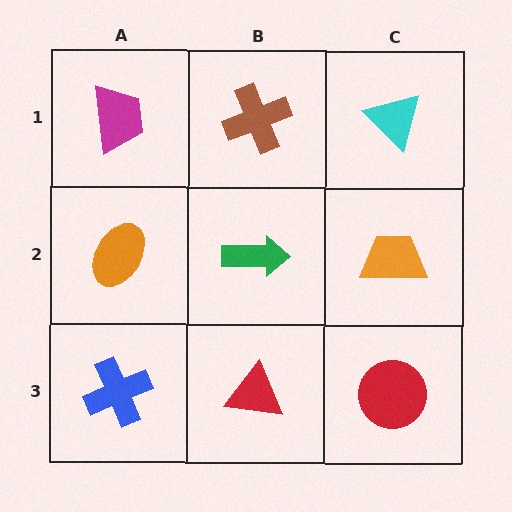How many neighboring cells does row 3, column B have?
3.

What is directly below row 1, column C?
An orange trapezoid.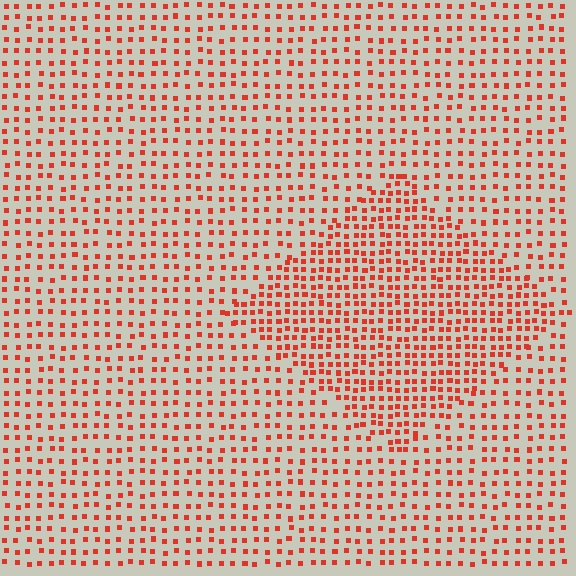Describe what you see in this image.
The image contains small red elements arranged at two different densities. A diamond-shaped region is visible where the elements are more densely packed than the surrounding area.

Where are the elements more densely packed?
The elements are more densely packed inside the diamond boundary.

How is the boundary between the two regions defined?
The boundary is defined by a change in element density (approximately 1.8x ratio). All elements are the same color, size, and shape.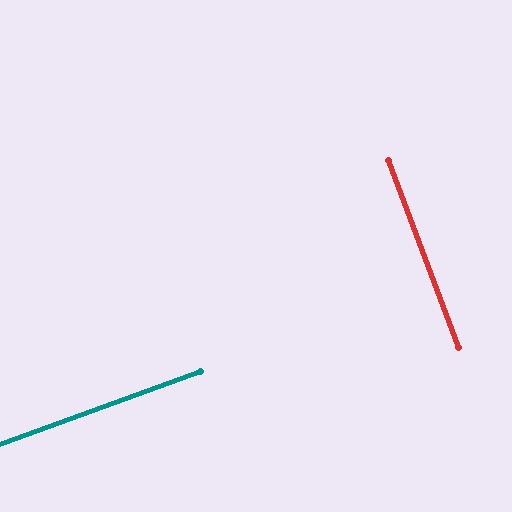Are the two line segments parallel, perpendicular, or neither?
Perpendicular — they meet at approximately 89°.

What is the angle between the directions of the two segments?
Approximately 89 degrees.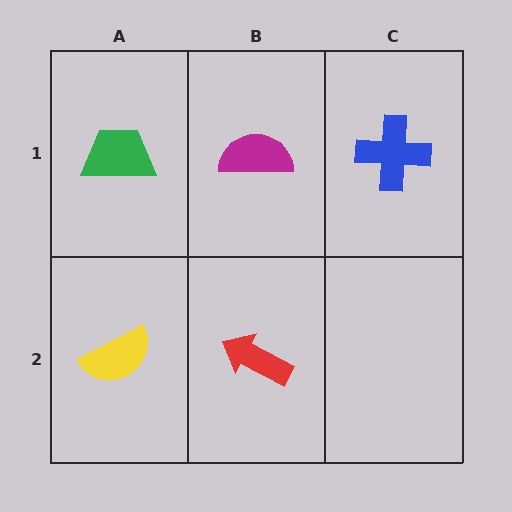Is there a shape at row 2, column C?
No, that cell is empty.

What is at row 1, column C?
A blue cross.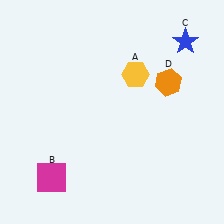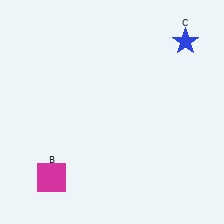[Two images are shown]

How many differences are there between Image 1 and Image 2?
There are 2 differences between the two images.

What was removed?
The orange hexagon (D), the yellow hexagon (A) were removed in Image 2.